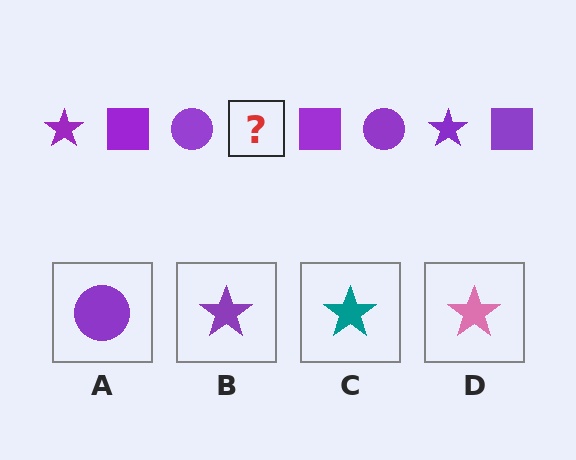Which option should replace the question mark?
Option B.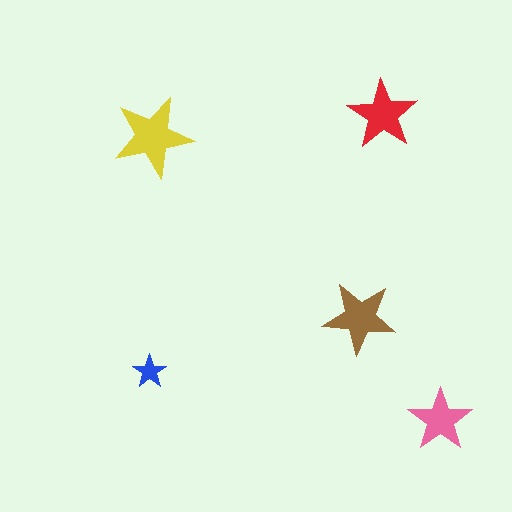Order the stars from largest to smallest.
the yellow one, the brown one, the red one, the pink one, the blue one.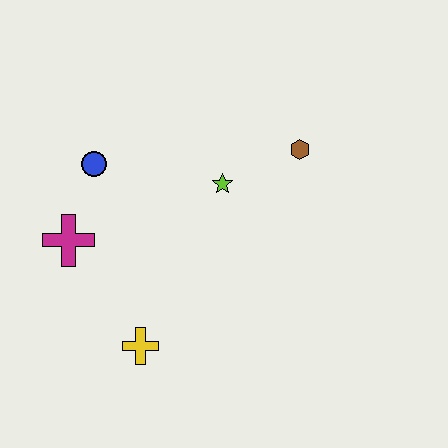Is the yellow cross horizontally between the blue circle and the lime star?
Yes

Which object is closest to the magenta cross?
The blue circle is closest to the magenta cross.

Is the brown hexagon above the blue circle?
Yes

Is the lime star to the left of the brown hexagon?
Yes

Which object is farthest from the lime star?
The yellow cross is farthest from the lime star.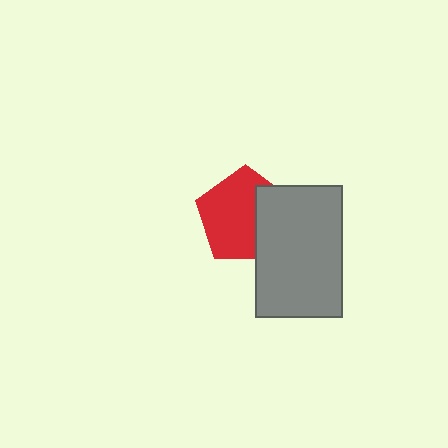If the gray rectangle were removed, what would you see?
You would see the complete red pentagon.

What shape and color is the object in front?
The object in front is a gray rectangle.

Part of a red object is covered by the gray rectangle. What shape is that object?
It is a pentagon.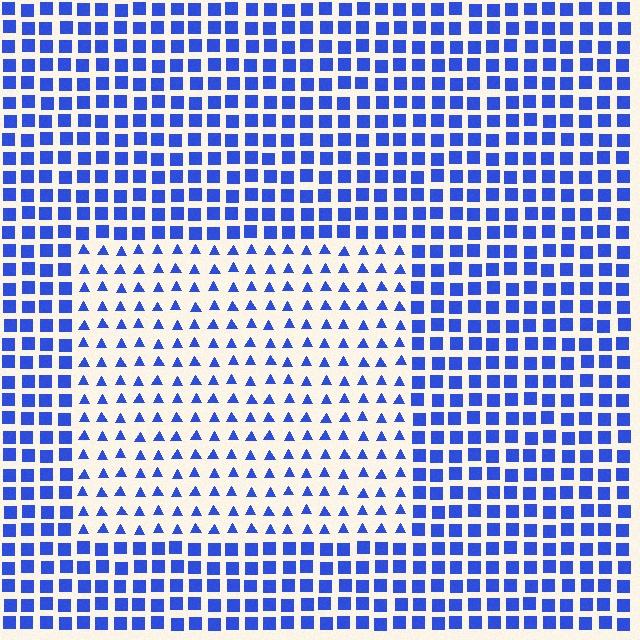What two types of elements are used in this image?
The image uses triangles inside the rectangle region and squares outside it.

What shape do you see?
I see a rectangle.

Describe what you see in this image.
The image is filled with small blue elements arranged in a uniform grid. A rectangle-shaped region contains triangles, while the surrounding area contains squares. The boundary is defined purely by the change in element shape.